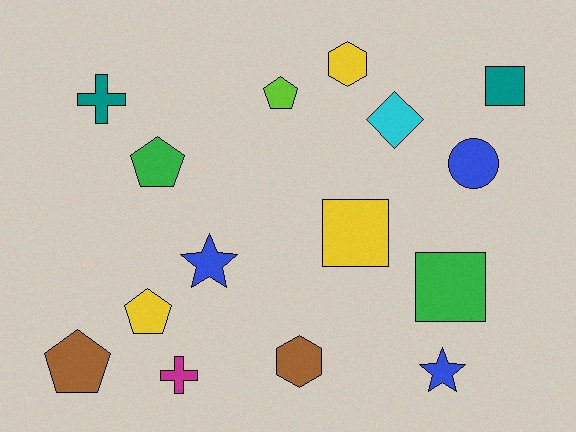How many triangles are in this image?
There are no triangles.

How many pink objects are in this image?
There are no pink objects.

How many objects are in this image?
There are 15 objects.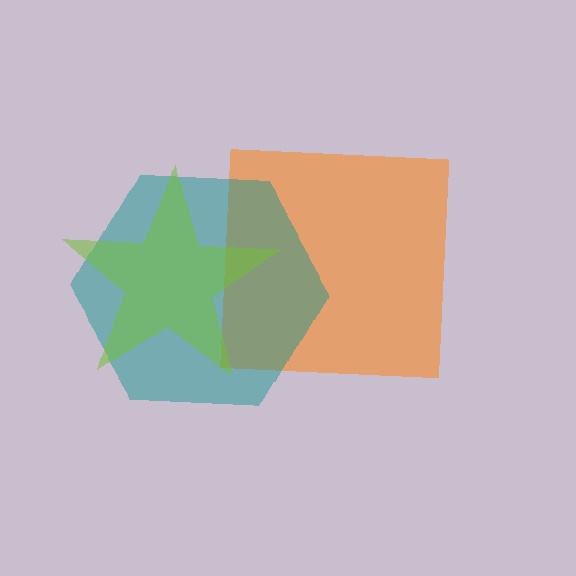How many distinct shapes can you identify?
There are 3 distinct shapes: an orange square, a teal hexagon, a lime star.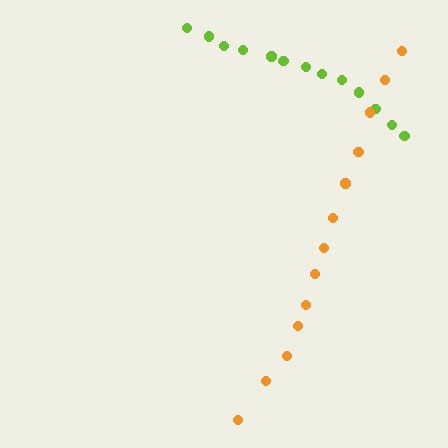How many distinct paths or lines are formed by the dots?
There are 2 distinct paths.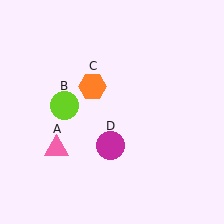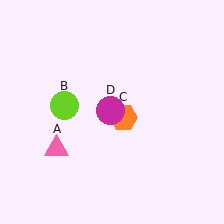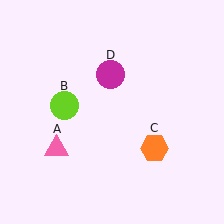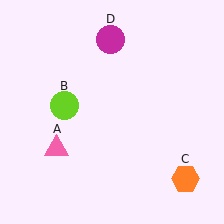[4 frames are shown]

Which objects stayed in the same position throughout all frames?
Pink triangle (object A) and lime circle (object B) remained stationary.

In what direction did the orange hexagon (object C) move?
The orange hexagon (object C) moved down and to the right.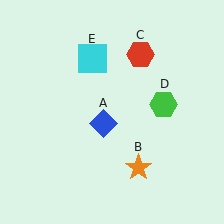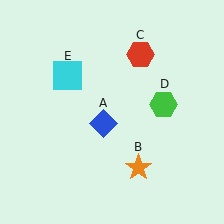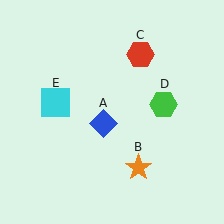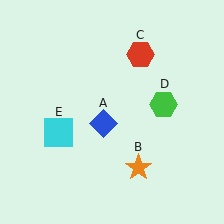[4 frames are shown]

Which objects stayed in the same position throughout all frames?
Blue diamond (object A) and orange star (object B) and red hexagon (object C) and green hexagon (object D) remained stationary.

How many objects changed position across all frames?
1 object changed position: cyan square (object E).